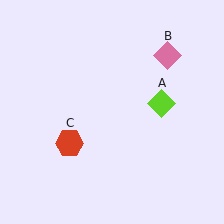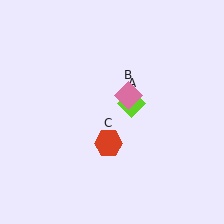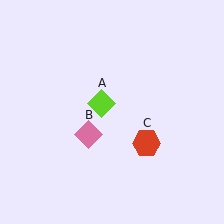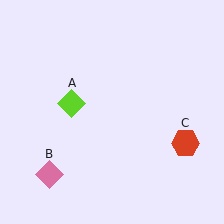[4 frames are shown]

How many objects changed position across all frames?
3 objects changed position: lime diamond (object A), pink diamond (object B), red hexagon (object C).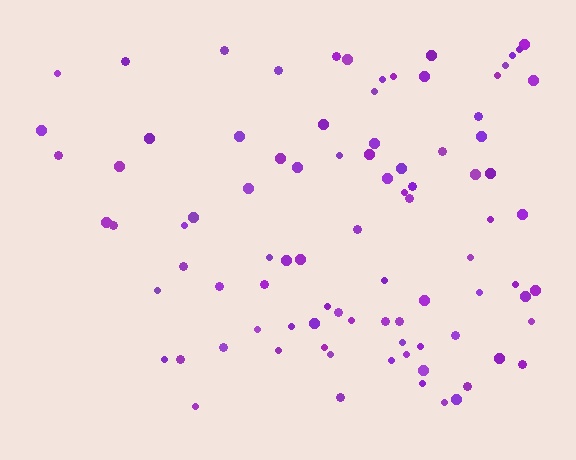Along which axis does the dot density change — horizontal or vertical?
Horizontal.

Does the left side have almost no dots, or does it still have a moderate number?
Still a moderate number, just noticeably fewer than the right.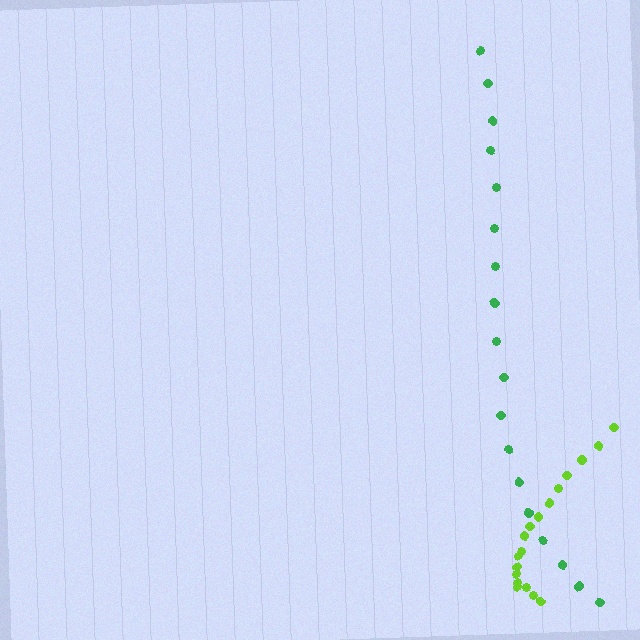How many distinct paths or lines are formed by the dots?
There are 2 distinct paths.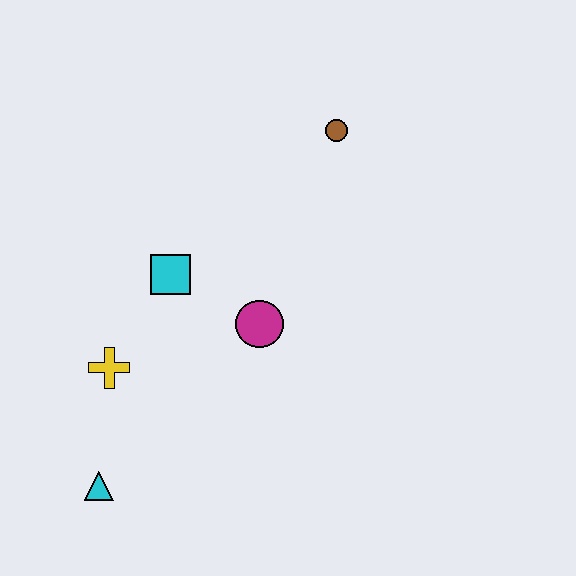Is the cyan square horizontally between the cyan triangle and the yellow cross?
No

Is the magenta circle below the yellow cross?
No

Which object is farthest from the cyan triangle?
The brown circle is farthest from the cyan triangle.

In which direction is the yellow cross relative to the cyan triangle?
The yellow cross is above the cyan triangle.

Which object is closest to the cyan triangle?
The yellow cross is closest to the cyan triangle.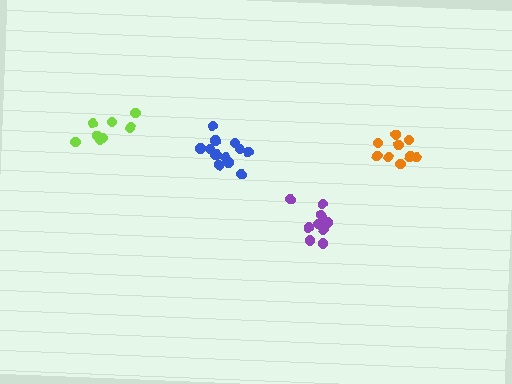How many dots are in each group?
Group 1: 10 dots, Group 2: 8 dots, Group 3: 13 dots, Group 4: 9 dots (40 total).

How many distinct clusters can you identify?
There are 4 distinct clusters.